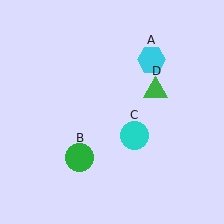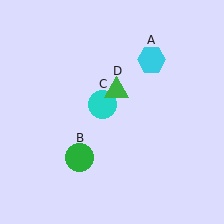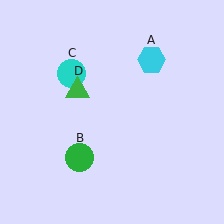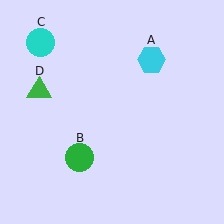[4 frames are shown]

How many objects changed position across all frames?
2 objects changed position: cyan circle (object C), green triangle (object D).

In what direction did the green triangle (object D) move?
The green triangle (object D) moved left.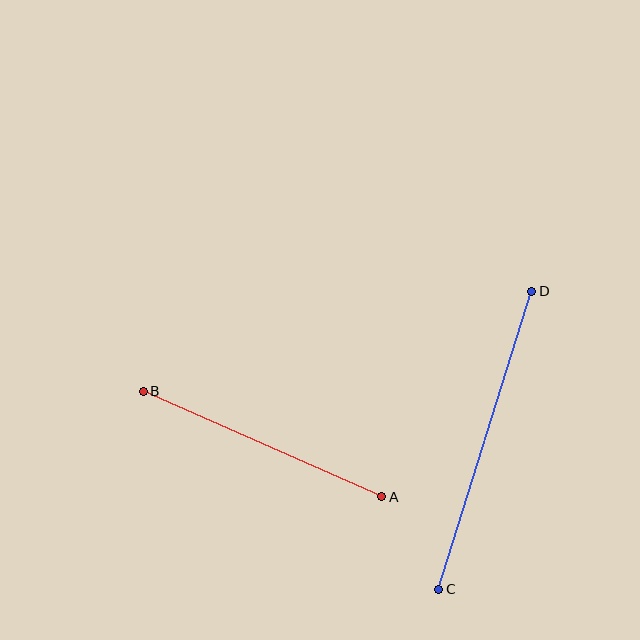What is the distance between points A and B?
The distance is approximately 261 pixels.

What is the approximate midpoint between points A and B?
The midpoint is at approximately (263, 444) pixels.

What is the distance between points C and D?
The distance is approximately 312 pixels.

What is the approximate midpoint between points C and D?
The midpoint is at approximately (485, 440) pixels.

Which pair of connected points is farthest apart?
Points C and D are farthest apart.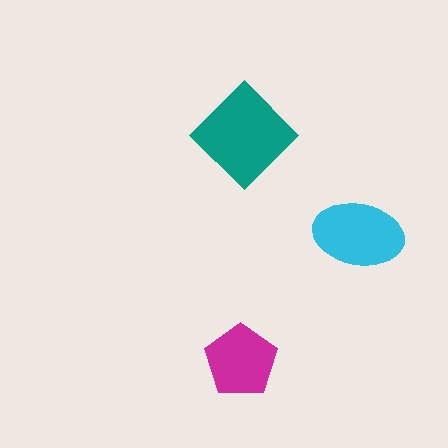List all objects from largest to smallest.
The teal diamond, the cyan ellipse, the magenta pentagon.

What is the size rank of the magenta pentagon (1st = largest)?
3rd.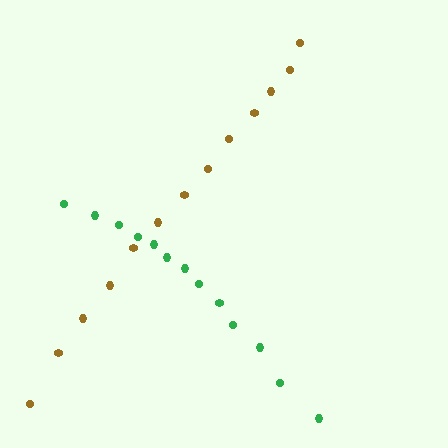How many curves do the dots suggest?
There are 2 distinct paths.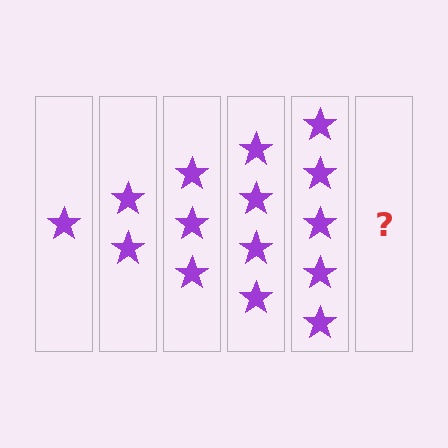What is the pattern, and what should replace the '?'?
The pattern is that each step adds one more star. The '?' should be 6 stars.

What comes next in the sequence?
The next element should be 6 stars.